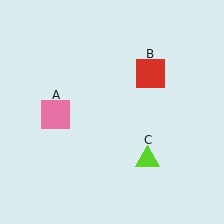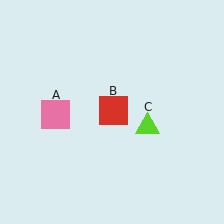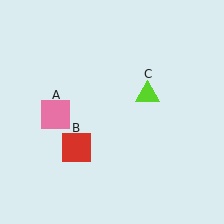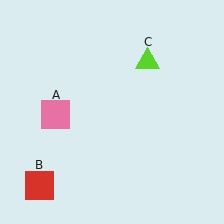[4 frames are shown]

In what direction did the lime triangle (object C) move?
The lime triangle (object C) moved up.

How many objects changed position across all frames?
2 objects changed position: red square (object B), lime triangle (object C).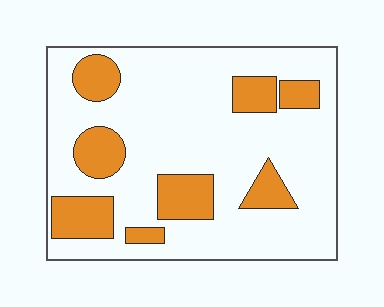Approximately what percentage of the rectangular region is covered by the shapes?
Approximately 25%.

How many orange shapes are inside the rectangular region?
8.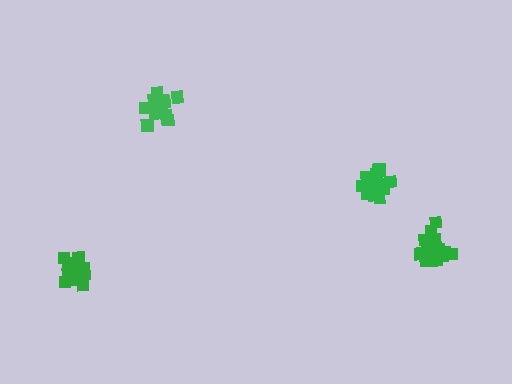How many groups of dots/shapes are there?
There are 4 groups.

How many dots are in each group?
Group 1: 13 dots, Group 2: 17 dots, Group 3: 15 dots, Group 4: 15 dots (60 total).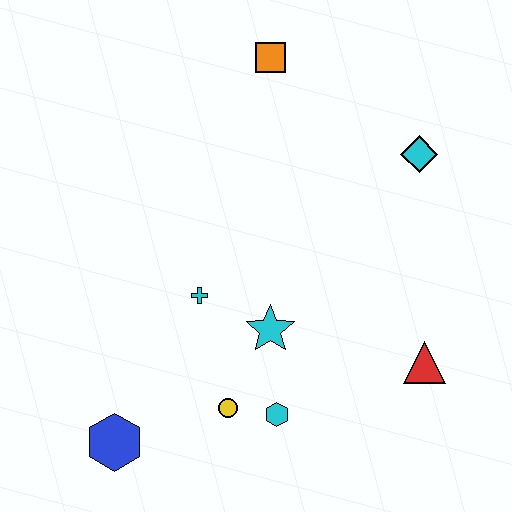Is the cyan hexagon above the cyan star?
No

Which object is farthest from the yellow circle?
The orange square is farthest from the yellow circle.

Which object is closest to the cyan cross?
The cyan star is closest to the cyan cross.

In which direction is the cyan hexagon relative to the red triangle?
The cyan hexagon is to the left of the red triangle.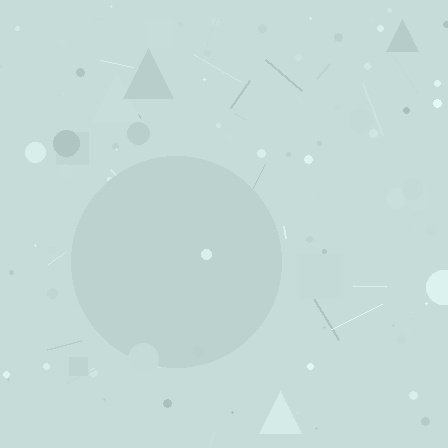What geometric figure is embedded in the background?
A circle is embedded in the background.